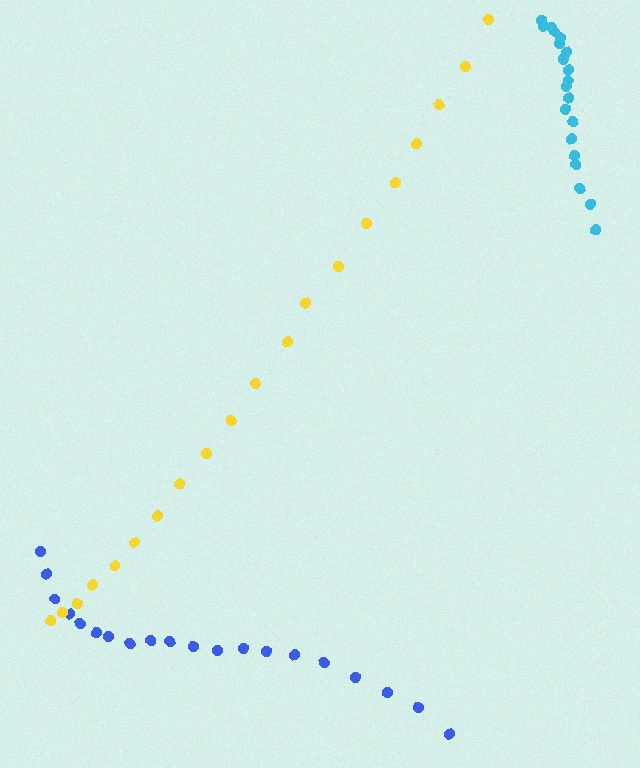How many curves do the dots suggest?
There are 3 distinct paths.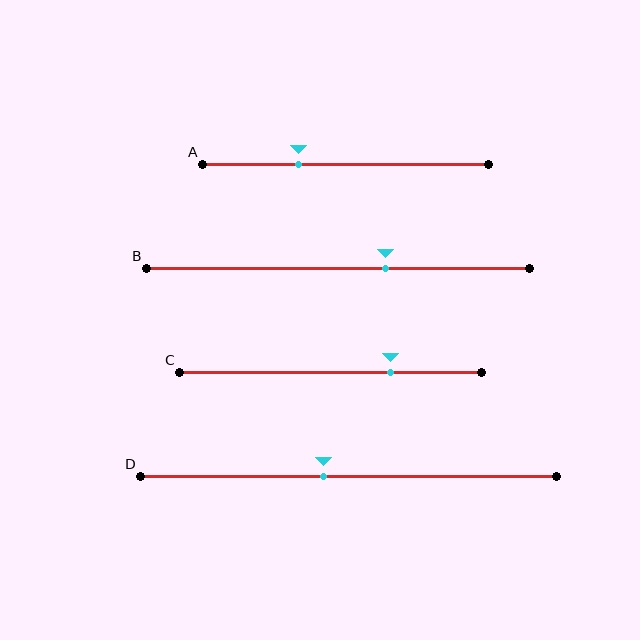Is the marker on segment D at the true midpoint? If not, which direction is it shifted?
No, the marker on segment D is shifted to the left by about 6% of the segment length.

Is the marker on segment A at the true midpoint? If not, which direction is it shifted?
No, the marker on segment A is shifted to the left by about 16% of the segment length.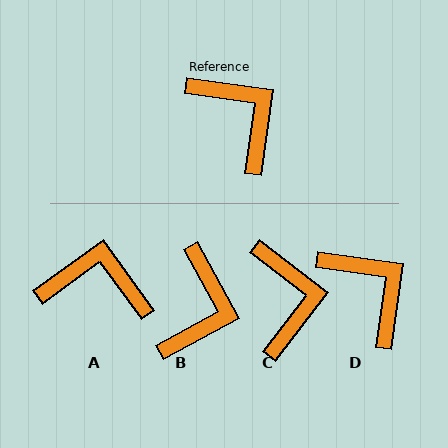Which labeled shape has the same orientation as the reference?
D.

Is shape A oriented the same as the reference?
No, it is off by about 44 degrees.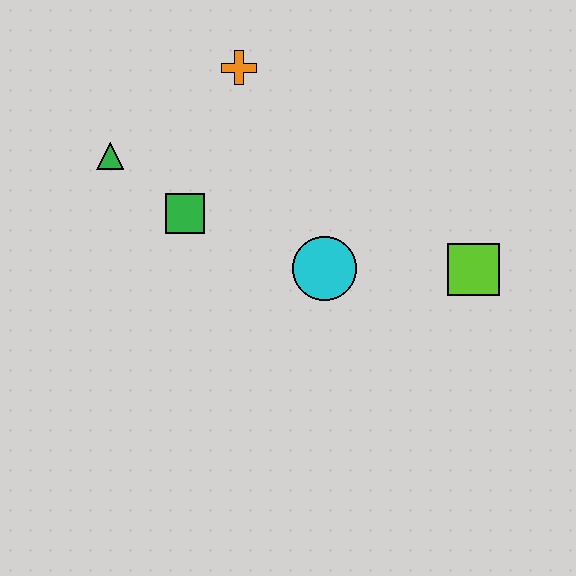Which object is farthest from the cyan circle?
The green triangle is farthest from the cyan circle.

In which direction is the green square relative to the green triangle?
The green square is to the right of the green triangle.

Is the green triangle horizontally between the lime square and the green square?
No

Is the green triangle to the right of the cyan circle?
No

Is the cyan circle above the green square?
No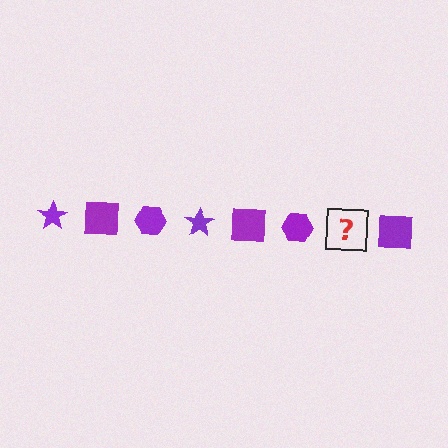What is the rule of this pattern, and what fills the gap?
The rule is that the pattern cycles through star, square, hexagon shapes in purple. The gap should be filled with a purple star.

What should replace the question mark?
The question mark should be replaced with a purple star.